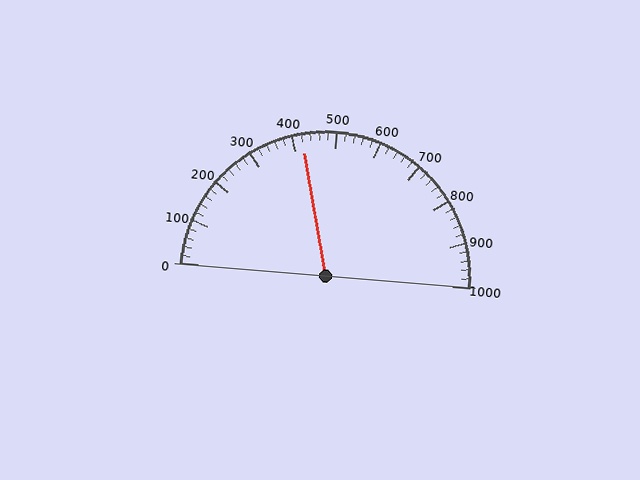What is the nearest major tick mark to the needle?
The nearest major tick mark is 400.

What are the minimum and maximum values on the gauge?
The gauge ranges from 0 to 1000.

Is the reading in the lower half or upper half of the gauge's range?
The reading is in the lower half of the range (0 to 1000).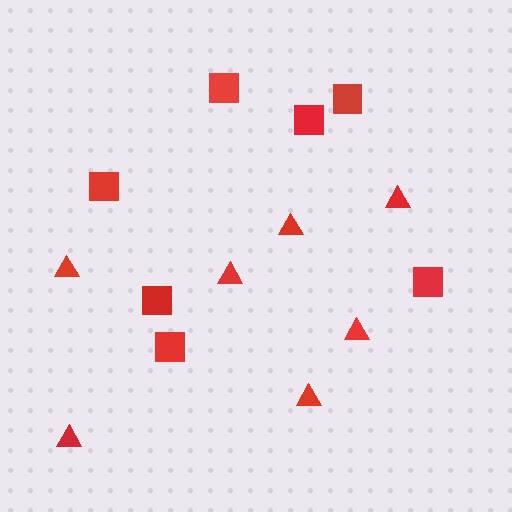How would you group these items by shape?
There are 2 groups: one group of triangles (7) and one group of squares (7).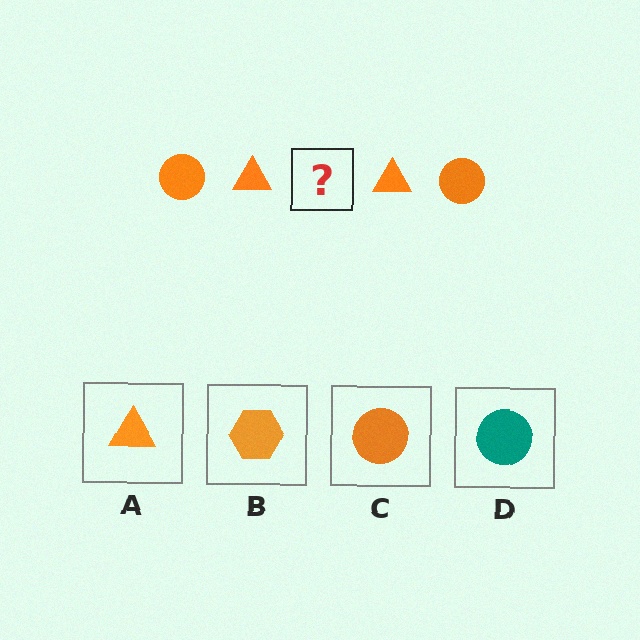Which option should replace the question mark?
Option C.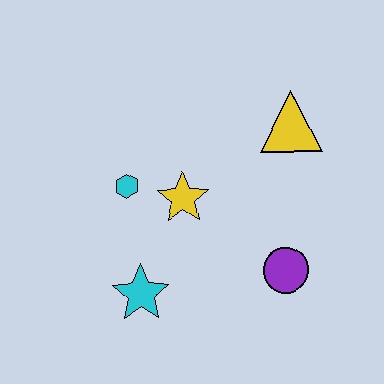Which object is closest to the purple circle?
The yellow star is closest to the purple circle.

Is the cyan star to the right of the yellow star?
No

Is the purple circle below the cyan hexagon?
Yes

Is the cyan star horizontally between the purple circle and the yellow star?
No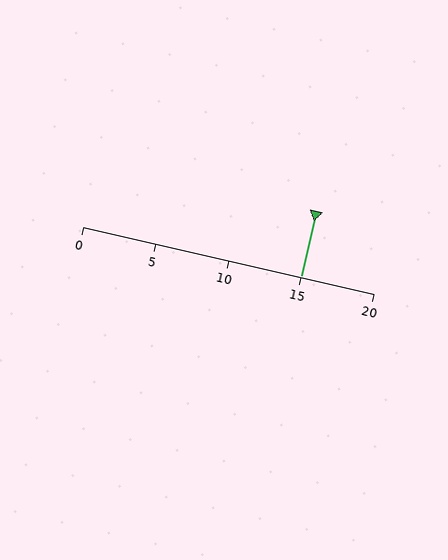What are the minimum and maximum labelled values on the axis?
The axis runs from 0 to 20.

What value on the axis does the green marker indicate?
The marker indicates approximately 15.